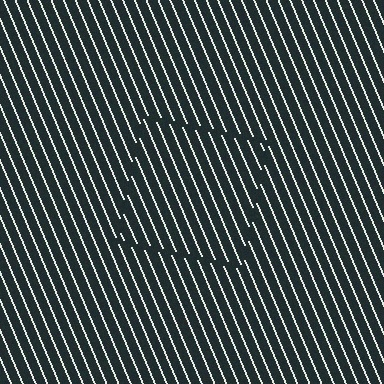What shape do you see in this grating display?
An illusory square. The interior of the shape contains the same grating, shifted by half a period — the contour is defined by the phase discontinuity where line-ends from the inner and outer gratings abut.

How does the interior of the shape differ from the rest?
The interior of the shape contains the same grating, shifted by half a period — the contour is defined by the phase discontinuity where line-ends from the inner and outer gratings abut.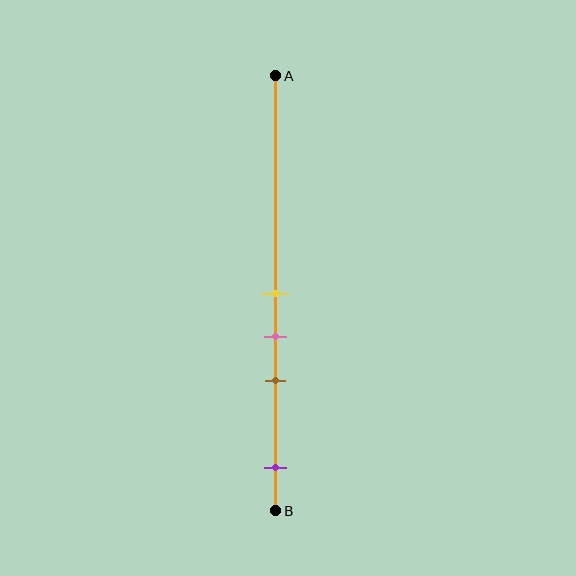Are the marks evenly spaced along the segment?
No, the marks are not evenly spaced.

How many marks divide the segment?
There are 4 marks dividing the segment.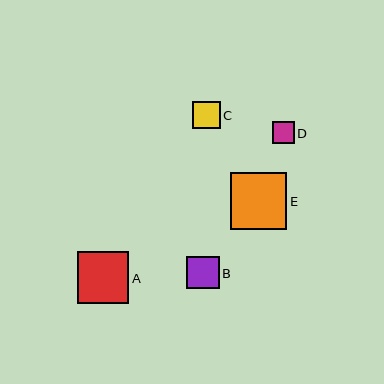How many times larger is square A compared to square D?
Square A is approximately 2.3 times the size of square D.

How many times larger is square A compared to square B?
Square A is approximately 1.6 times the size of square B.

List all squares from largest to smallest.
From largest to smallest: E, A, B, C, D.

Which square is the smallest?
Square D is the smallest with a size of approximately 22 pixels.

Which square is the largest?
Square E is the largest with a size of approximately 57 pixels.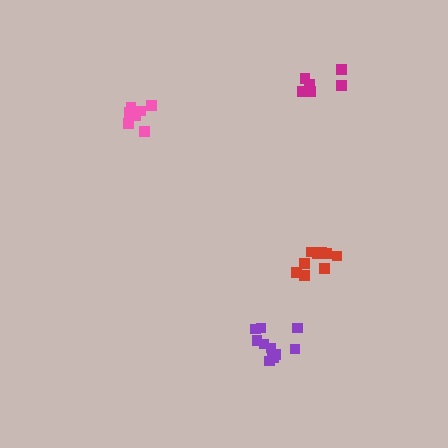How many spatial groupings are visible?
There are 4 spatial groupings.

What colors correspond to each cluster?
The clusters are colored: pink, magenta, purple, red.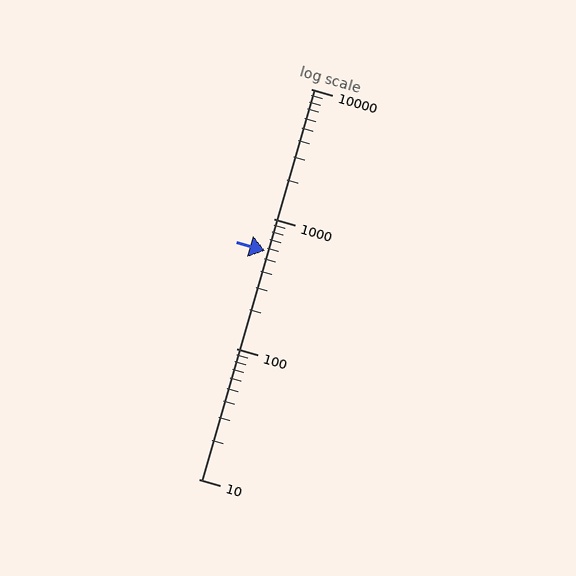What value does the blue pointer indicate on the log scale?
The pointer indicates approximately 570.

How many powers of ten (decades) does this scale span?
The scale spans 3 decades, from 10 to 10000.